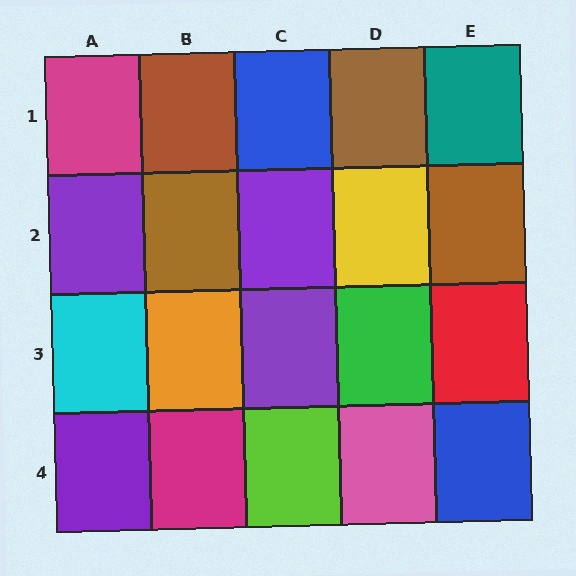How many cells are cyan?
1 cell is cyan.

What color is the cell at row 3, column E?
Red.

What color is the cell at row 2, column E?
Brown.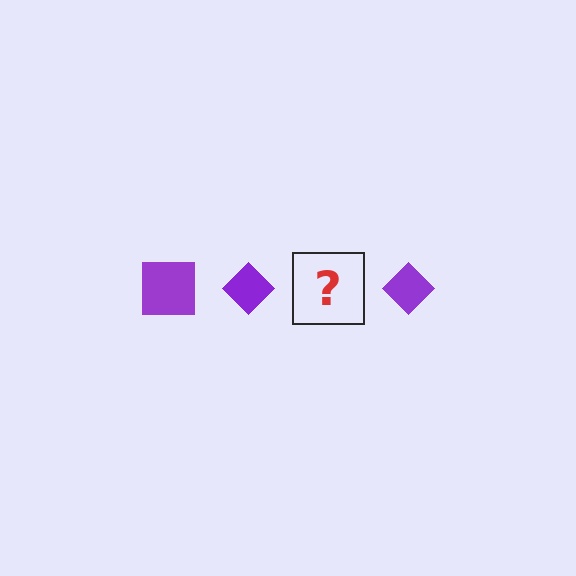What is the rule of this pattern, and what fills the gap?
The rule is that the pattern cycles through square, diamond shapes in purple. The gap should be filled with a purple square.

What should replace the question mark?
The question mark should be replaced with a purple square.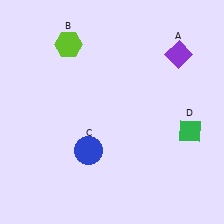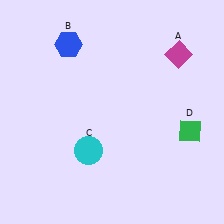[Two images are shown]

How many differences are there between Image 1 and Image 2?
There are 3 differences between the two images.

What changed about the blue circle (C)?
In Image 1, C is blue. In Image 2, it changed to cyan.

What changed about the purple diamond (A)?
In Image 1, A is purple. In Image 2, it changed to magenta.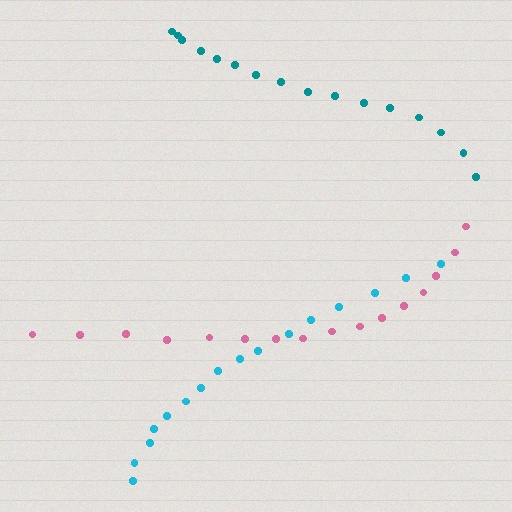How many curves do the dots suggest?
There are 3 distinct paths.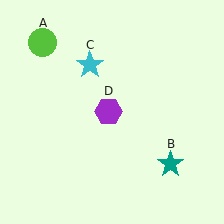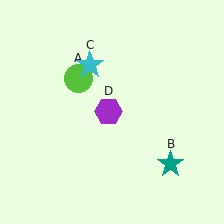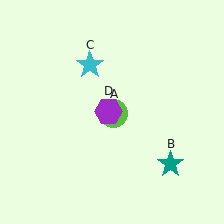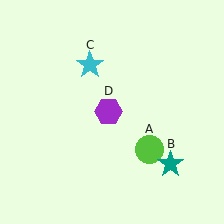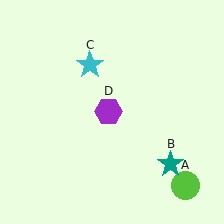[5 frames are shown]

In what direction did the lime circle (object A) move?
The lime circle (object A) moved down and to the right.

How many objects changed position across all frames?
1 object changed position: lime circle (object A).